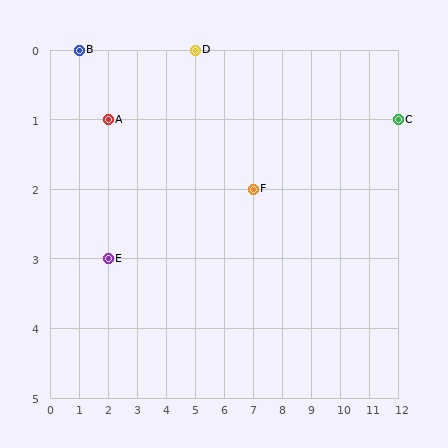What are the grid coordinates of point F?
Point F is at grid coordinates (7, 2).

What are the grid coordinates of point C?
Point C is at grid coordinates (12, 1).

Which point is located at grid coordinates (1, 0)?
Point B is at (1, 0).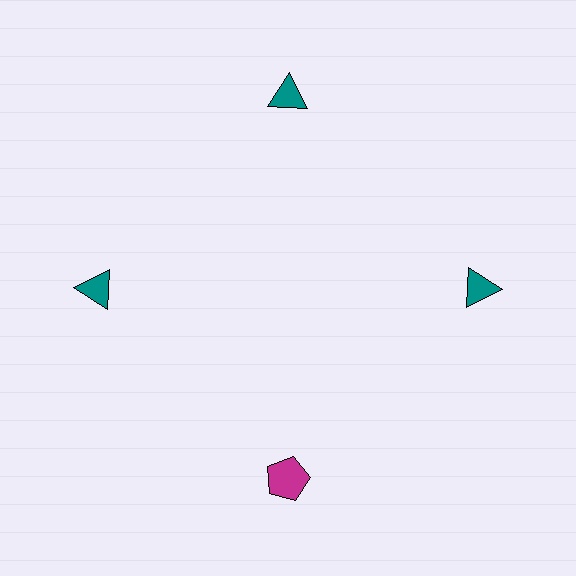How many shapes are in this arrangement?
There are 4 shapes arranged in a ring pattern.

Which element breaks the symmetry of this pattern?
The magenta pentagon at roughly the 6 o'clock position breaks the symmetry. All other shapes are teal triangles.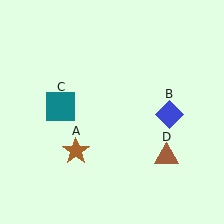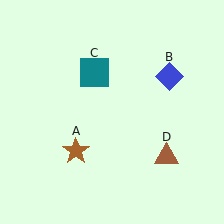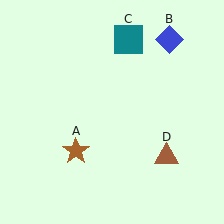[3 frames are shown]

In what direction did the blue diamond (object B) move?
The blue diamond (object B) moved up.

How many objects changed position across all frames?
2 objects changed position: blue diamond (object B), teal square (object C).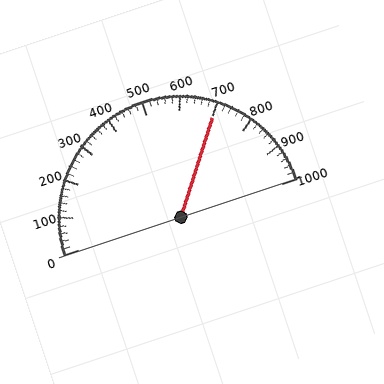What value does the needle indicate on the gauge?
The needle indicates approximately 700.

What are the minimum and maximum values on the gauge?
The gauge ranges from 0 to 1000.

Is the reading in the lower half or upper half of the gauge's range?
The reading is in the upper half of the range (0 to 1000).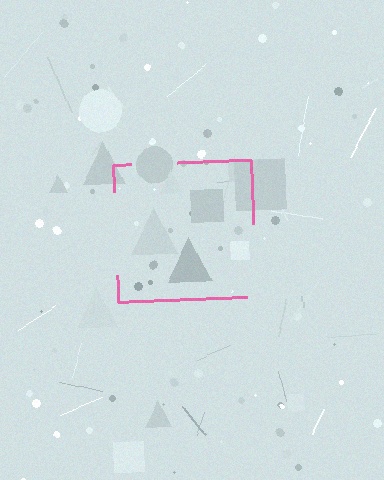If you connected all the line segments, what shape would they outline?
They would outline a square.